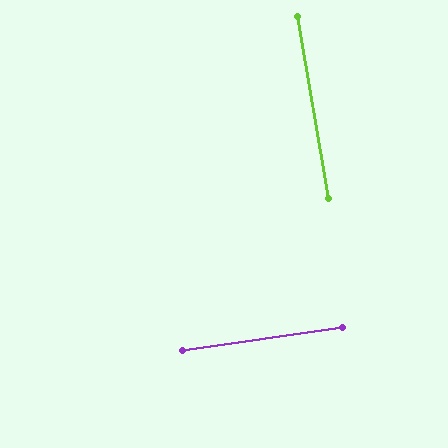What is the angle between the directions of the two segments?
Approximately 88 degrees.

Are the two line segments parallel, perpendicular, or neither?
Perpendicular — they meet at approximately 88°.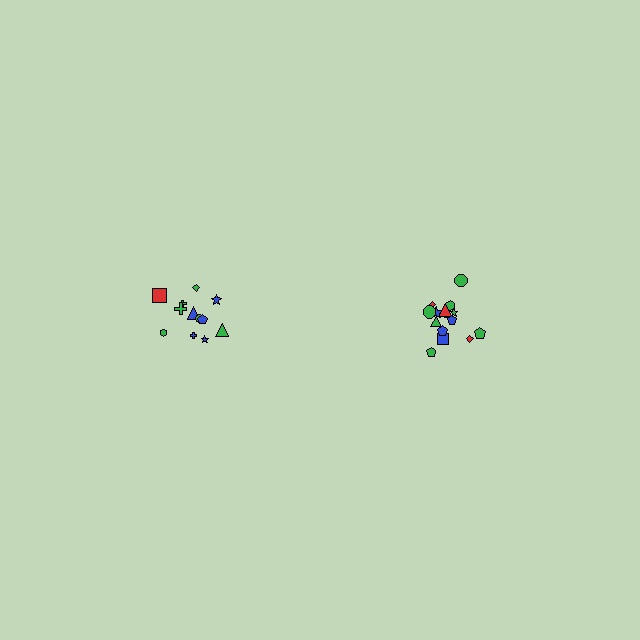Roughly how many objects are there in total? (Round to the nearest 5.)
Roughly 25 objects in total.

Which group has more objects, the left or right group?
The right group.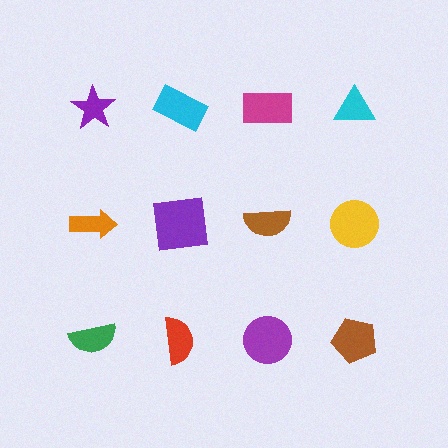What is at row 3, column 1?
A green semicircle.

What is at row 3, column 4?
A brown pentagon.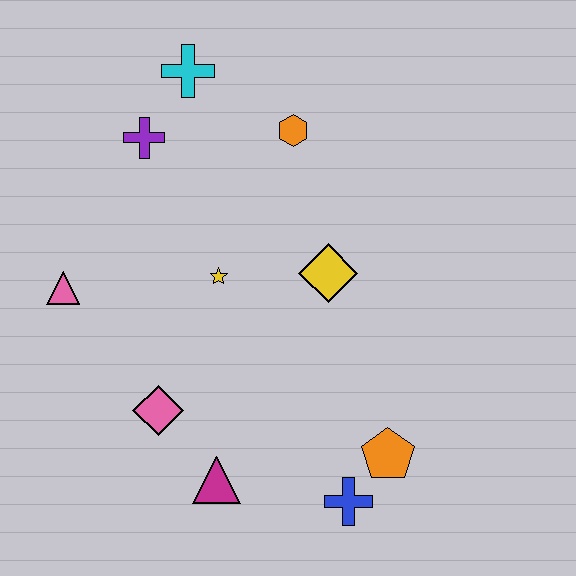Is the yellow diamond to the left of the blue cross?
Yes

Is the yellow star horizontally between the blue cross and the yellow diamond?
No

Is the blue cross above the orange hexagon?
No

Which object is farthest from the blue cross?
The cyan cross is farthest from the blue cross.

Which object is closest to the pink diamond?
The magenta triangle is closest to the pink diamond.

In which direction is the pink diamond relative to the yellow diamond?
The pink diamond is to the left of the yellow diamond.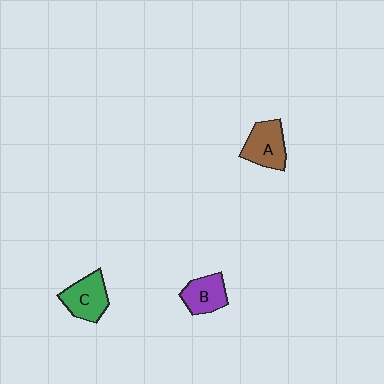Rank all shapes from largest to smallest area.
From largest to smallest: C (green), A (brown), B (purple).